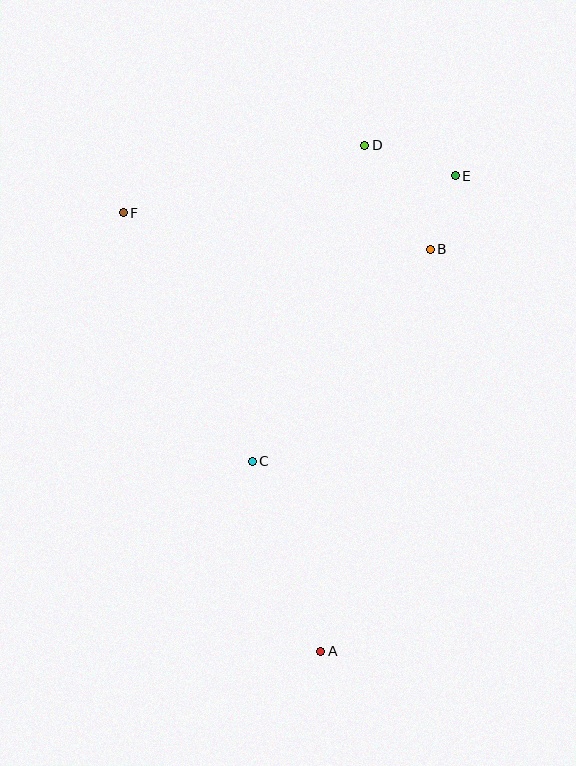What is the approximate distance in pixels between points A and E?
The distance between A and E is approximately 494 pixels.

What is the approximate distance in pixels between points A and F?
The distance between A and F is approximately 481 pixels.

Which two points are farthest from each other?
Points A and D are farthest from each other.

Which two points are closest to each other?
Points B and E are closest to each other.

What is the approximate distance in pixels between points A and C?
The distance between A and C is approximately 202 pixels.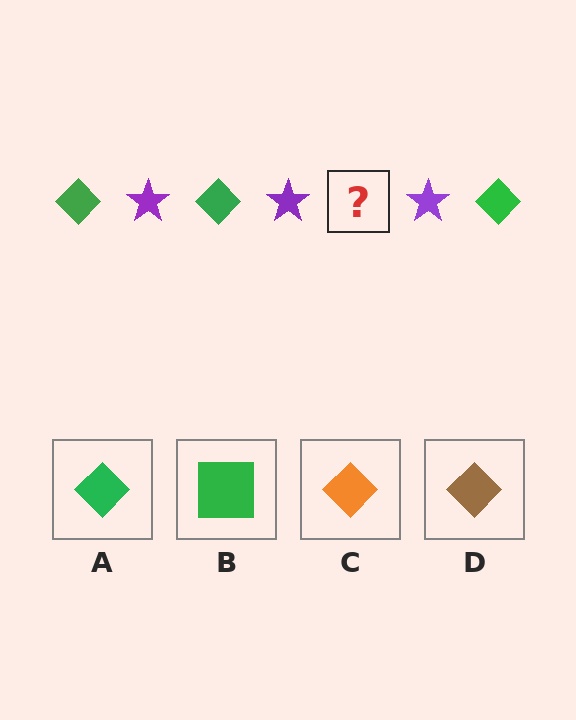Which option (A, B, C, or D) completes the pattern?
A.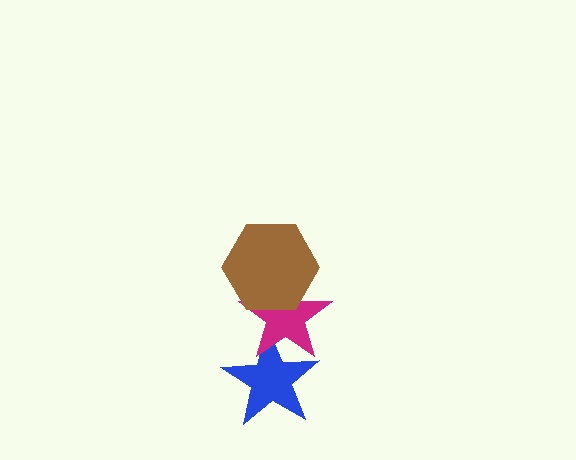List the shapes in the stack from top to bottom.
From top to bottom: the brown hexagon, the magenta star, the blue star.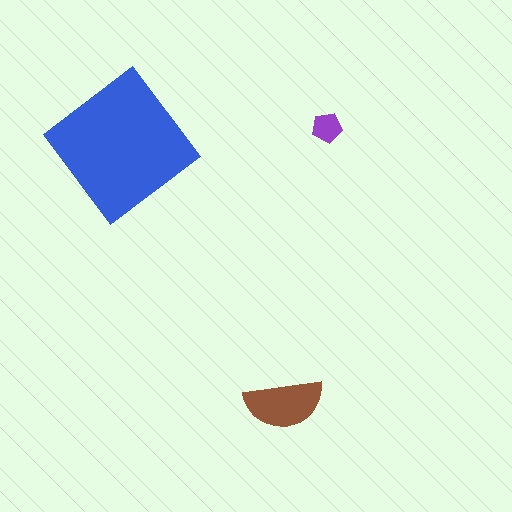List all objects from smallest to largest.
The purple pentagon, the brown semicircle, the blue diamond.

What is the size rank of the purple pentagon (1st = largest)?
3rd.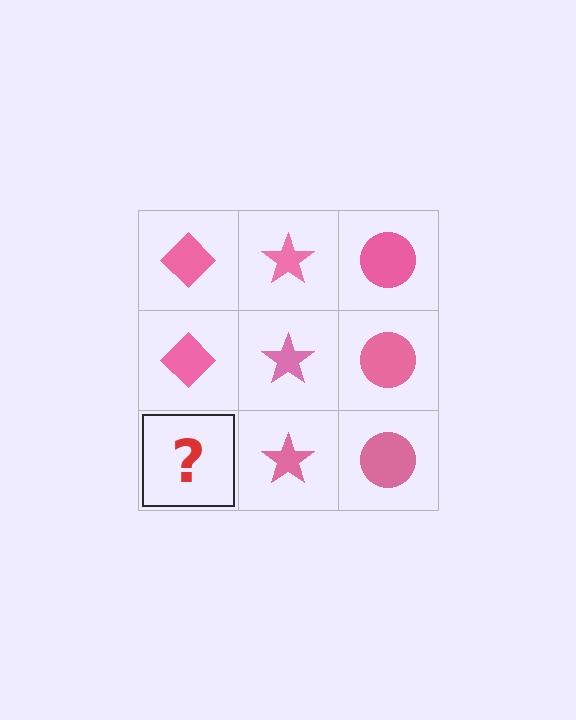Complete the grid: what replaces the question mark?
The question mark should be replaced with a pink diamond.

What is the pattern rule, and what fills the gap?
The rule is that each column has a consistent shape. The gap should be filled with a pink diamond.